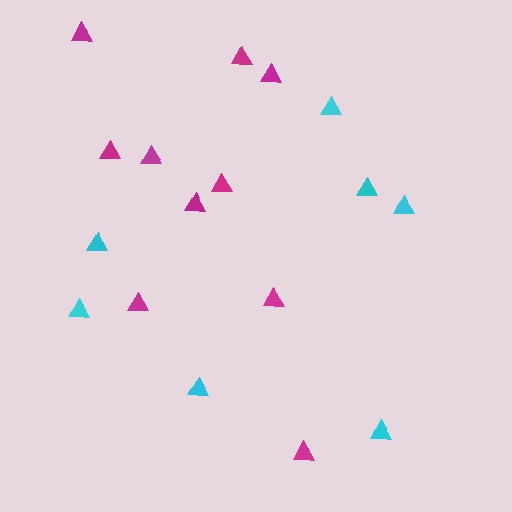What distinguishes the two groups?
There are 2 groups: one group of magenta triangles (10) and one group of cyan triangles (7).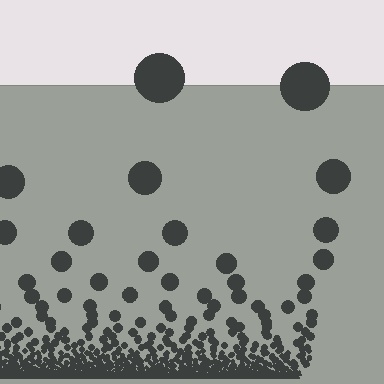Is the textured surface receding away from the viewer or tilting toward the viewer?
The surface appears to tilt toward the viewer. Texture elements get larger and sparser toward the top.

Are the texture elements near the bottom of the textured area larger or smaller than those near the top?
Smaller. The gradient is inverted — elements near the bottom are smaller and denser.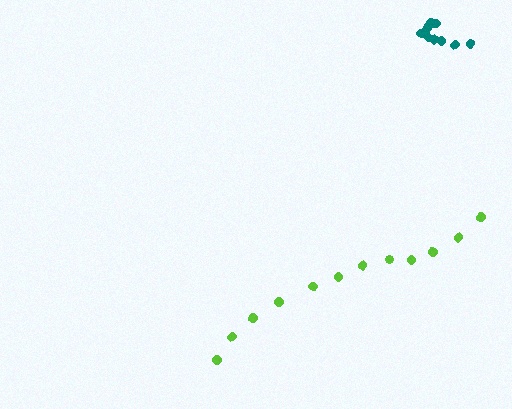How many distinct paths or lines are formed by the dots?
There are 2 distinct paths.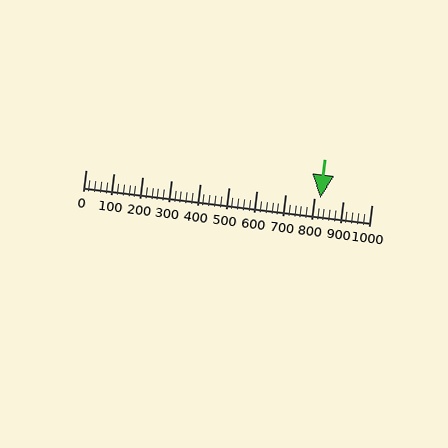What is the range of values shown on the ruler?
The ruler shows values from 0 to 1000.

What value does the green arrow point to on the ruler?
The green arrow points to approximately 820.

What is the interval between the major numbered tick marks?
The major tick marks are spaced 100 units apart.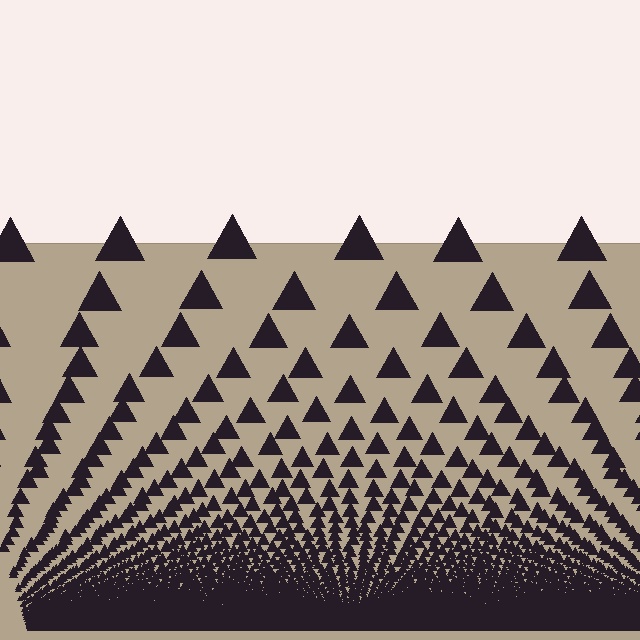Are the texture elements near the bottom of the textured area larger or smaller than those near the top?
Smaller. The gradient is inverted — elements near the bottom are smaller and denser.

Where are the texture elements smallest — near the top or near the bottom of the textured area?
Near the bottom.